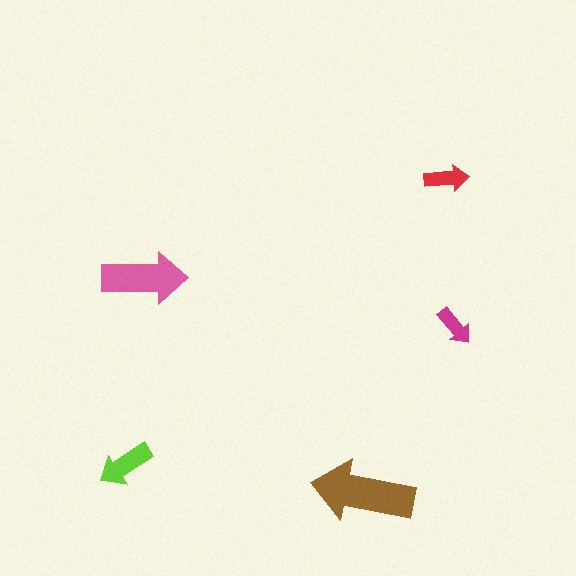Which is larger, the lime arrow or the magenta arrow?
The lime one.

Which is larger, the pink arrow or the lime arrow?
The pink one.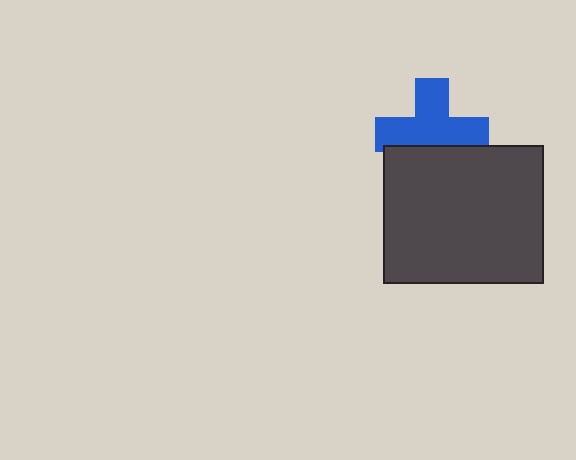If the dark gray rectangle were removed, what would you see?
You would see the complete blue cross.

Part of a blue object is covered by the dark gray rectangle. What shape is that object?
It is a cross.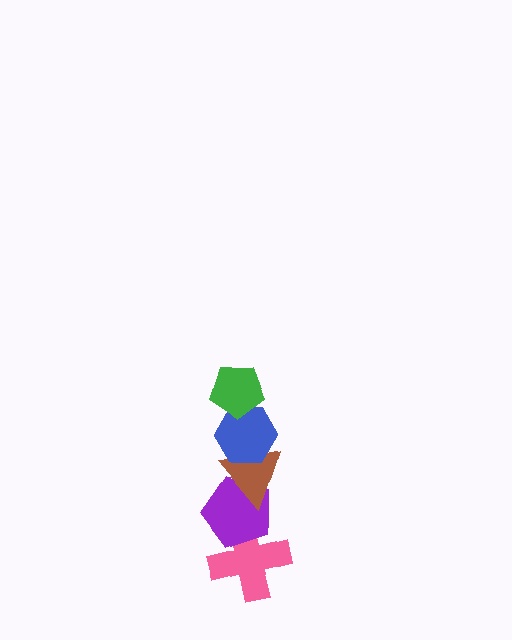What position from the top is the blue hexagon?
The blue hexagon is 2nd from the top.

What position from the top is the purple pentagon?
The purple pentagon is 4th from the top.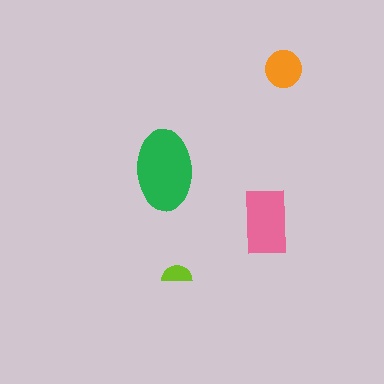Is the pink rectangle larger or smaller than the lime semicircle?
Larger.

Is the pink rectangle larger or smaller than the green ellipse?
Smaller.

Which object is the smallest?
The lime semicircle.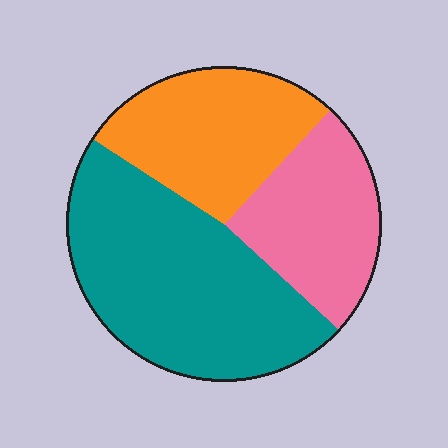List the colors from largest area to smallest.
From largest to smallest: teal, orange, pink.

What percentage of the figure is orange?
Orange takes up about one quarter (1/4) of the figure.